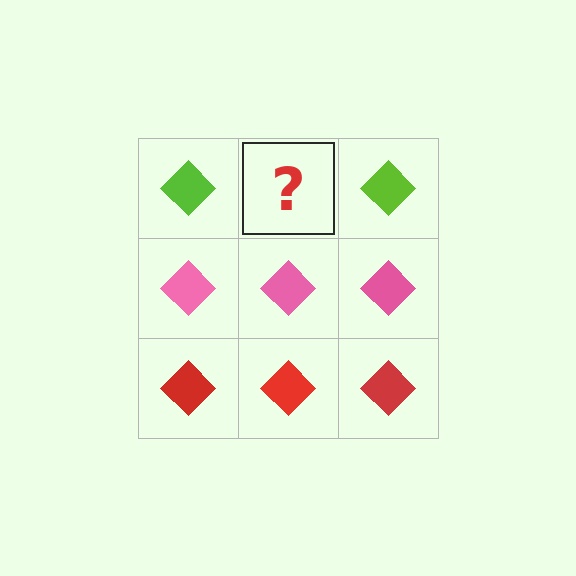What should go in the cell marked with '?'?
The missing cell should contain a lime diamond.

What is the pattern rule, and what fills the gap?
The rule is that each row has a consistent color. The gap should be filled with a lime diamond.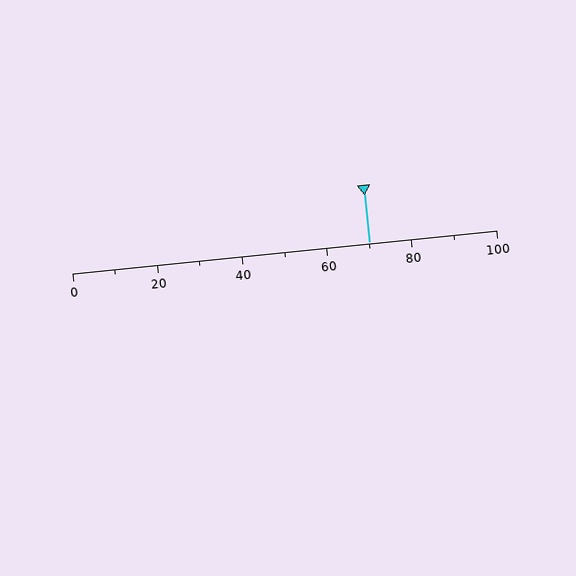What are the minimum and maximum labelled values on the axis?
The axis runs from 0 to 100.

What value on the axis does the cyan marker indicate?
The marker indicates approximately 70.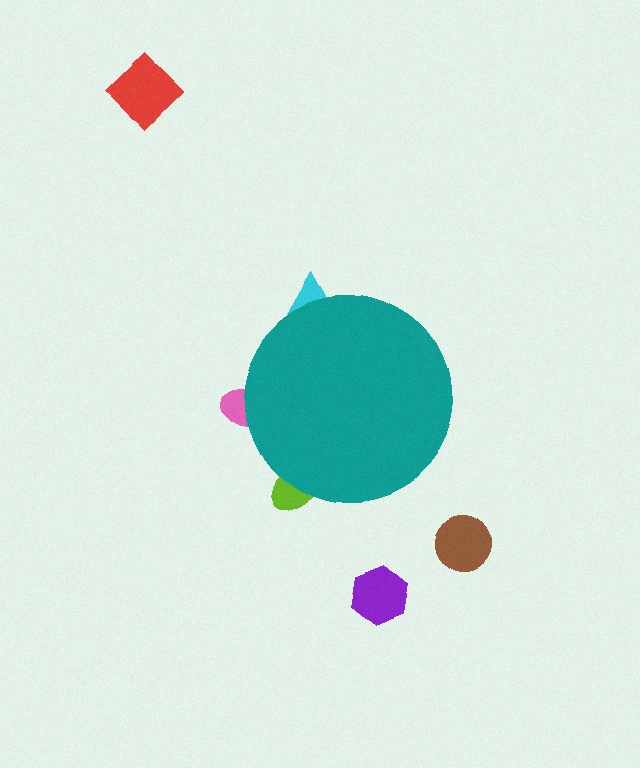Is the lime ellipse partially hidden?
Yes, the lime ellipse is partially hidden behind the teal circle.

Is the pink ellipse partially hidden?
Yes, the pink ellipse is partially hidden behind the teal circle.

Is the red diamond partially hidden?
No, the red diamond is fully visible.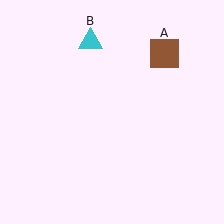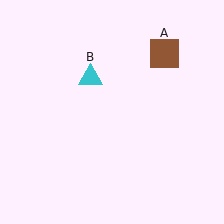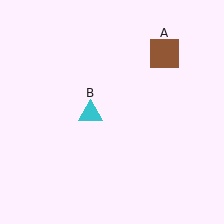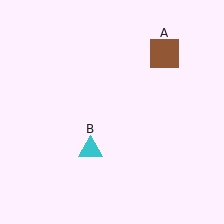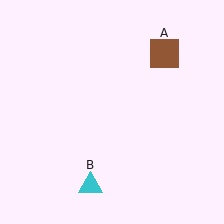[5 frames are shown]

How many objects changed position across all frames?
1 object changed position: cyan triangle (object B).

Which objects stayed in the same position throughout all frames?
Brown square (object A) remained stationary.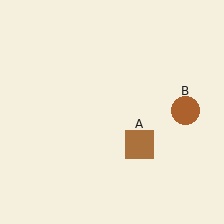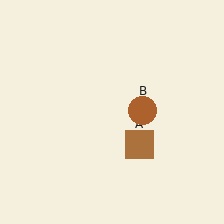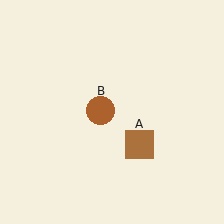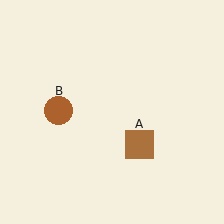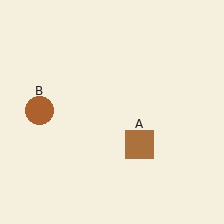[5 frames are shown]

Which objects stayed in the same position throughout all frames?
Brown square (object A) remained stationary.